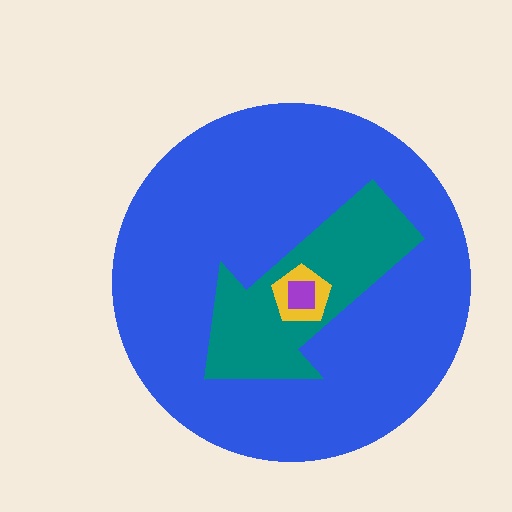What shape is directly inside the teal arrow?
The yellow pentagon.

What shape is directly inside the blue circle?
The teal arrow.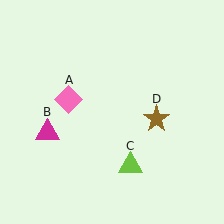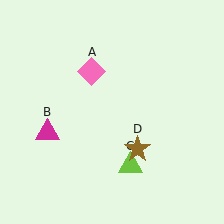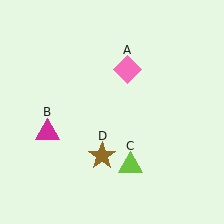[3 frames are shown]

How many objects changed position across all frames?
2 objects changed position: pink diamond (object A), brown star (object D).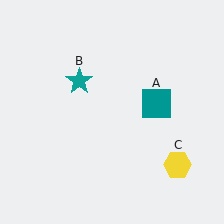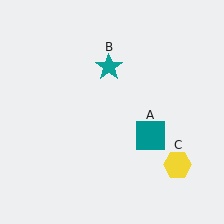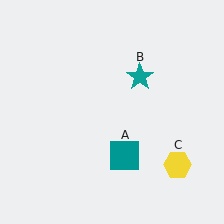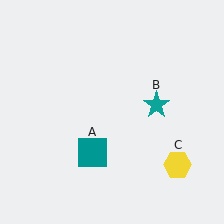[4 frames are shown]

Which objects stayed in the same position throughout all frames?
Yellow hexagon (object C) remained stationary.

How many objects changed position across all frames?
2 objects changed position: teal square (object A), teal star (object B).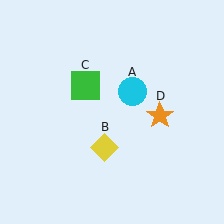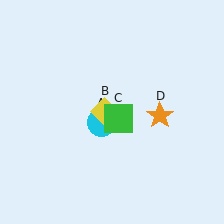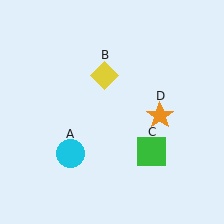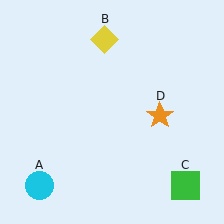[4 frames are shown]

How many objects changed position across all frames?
3 objects changed position: cyan circle (object A), yellow diamond (object B), green square (object C).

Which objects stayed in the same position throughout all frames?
Orange star (object D) remained stationary.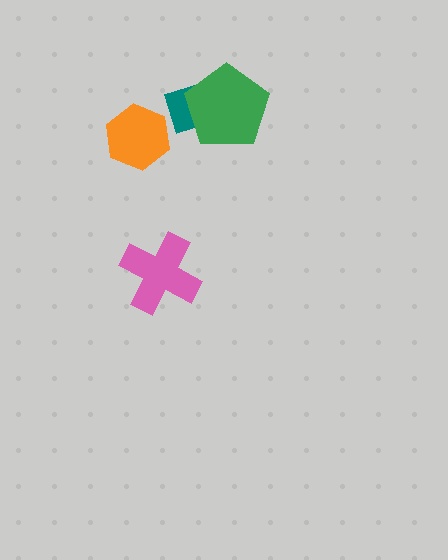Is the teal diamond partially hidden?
Yes, it is partially covered by another shape.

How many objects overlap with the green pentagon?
1 object overlaps with the green pentagon.